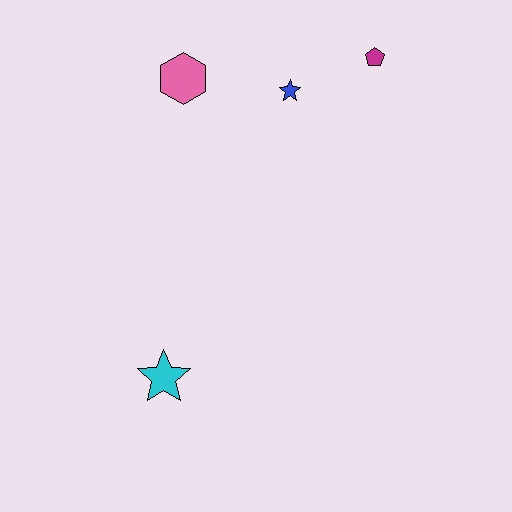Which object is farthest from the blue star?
The cyan star is farthest from the blue star.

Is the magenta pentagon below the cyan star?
No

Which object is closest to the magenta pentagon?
The blue star is closest to the magenta pentagon.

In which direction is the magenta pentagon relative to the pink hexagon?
The magenta pentagon is to the right of the pink hexagon.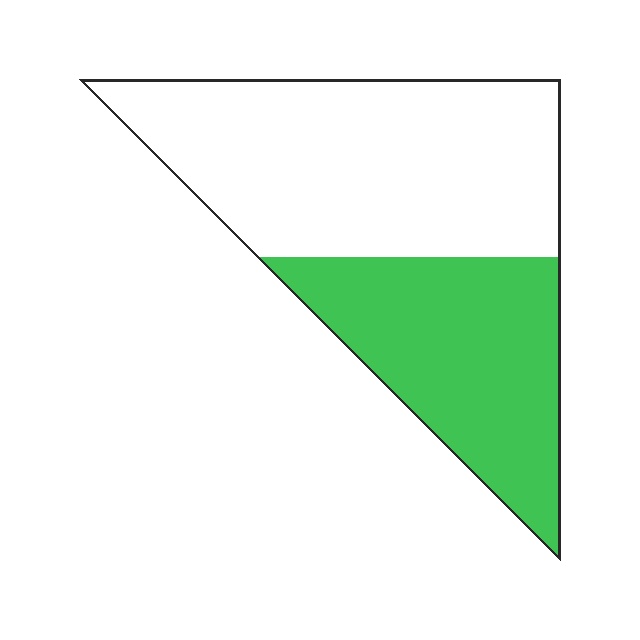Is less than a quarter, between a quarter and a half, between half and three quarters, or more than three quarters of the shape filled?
Between a quarter and a half.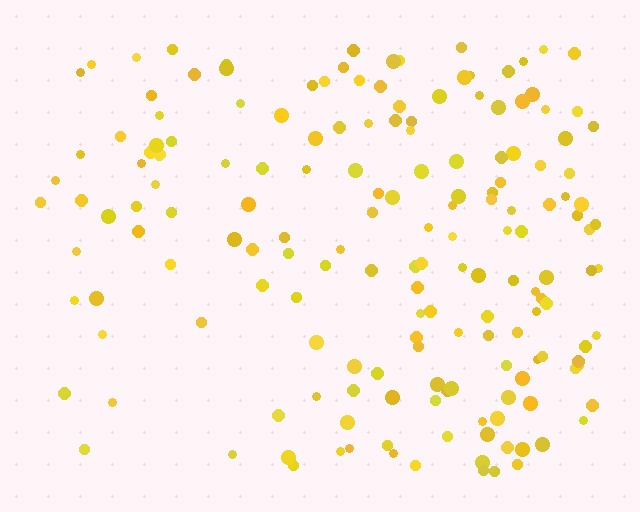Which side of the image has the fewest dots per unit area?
The left.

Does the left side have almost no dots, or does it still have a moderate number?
Still a moderate number, just noticeably fewer than the right.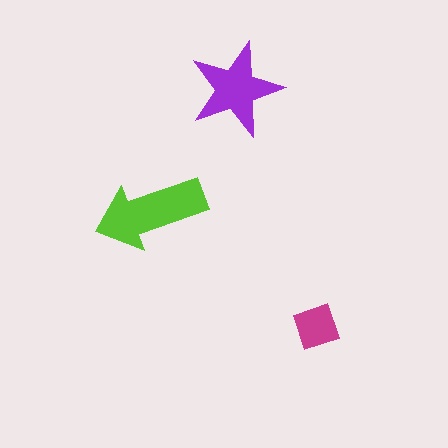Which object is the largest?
The lime arrow.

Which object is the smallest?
The magenta diamond.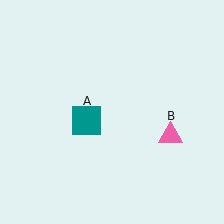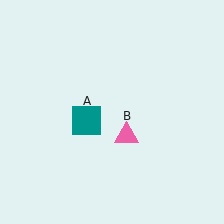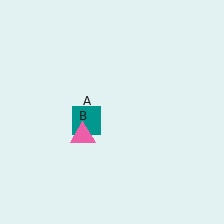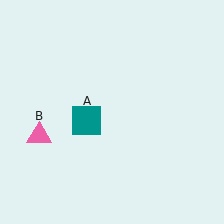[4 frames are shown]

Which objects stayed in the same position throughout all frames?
Teal square (object A) remained stationary.